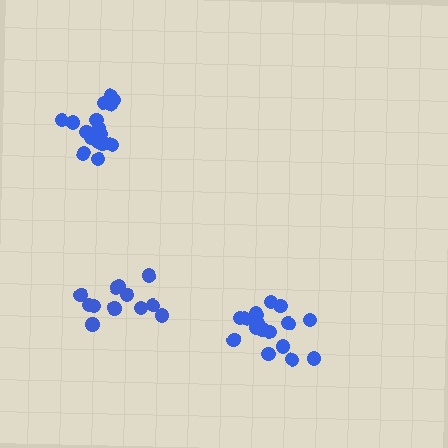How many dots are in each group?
Group 1: 17 dots, Group 2: 17 dots, Group 3: 12 dots (46 total).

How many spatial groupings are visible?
There are 3 spatial groupings.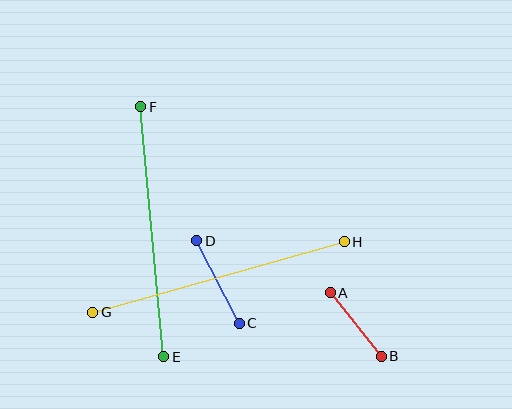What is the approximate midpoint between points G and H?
The midpoint is at approximately (219, 277) pixels.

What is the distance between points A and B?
The distance is approximately 81 pixels.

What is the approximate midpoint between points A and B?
The midpoint is at approximately (356, 324) pixels.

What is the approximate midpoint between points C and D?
The midpoint is at approximately (218, 282) pixels.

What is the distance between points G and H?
The distance is approximately 261 pixels.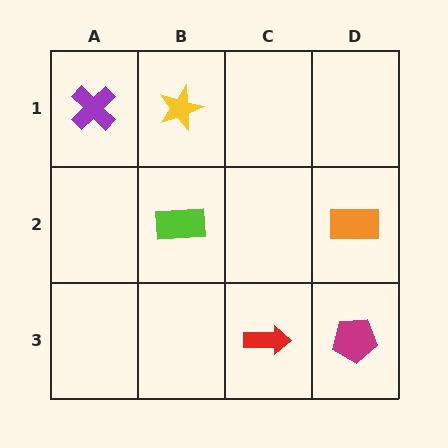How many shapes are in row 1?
2 shapes.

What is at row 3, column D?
A magenta pentagon.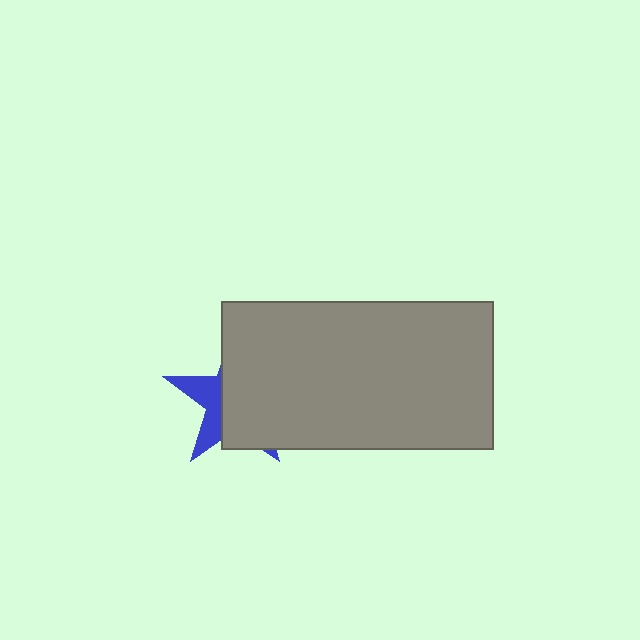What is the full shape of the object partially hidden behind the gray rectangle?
The partially hidden object is a blue star.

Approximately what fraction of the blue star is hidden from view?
Roughly 67% of the blue star is hidden behind the gray rectangle.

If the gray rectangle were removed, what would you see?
You would see the complete blue star.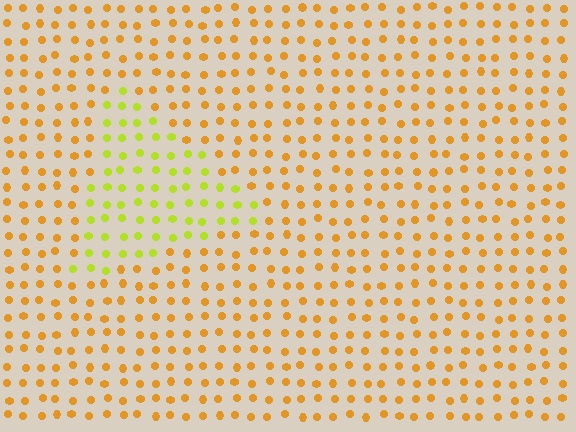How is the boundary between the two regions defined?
The boundary is defined purely by a slight shift in hue (about 40 degrees). Spacing, size, and orientation are identical on both sides.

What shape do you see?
I see a triangle.